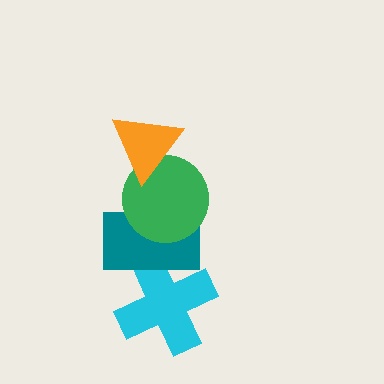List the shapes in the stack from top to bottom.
From top to bottom: the orange triangle, the green circle, the teal rectangle, the cyan cross.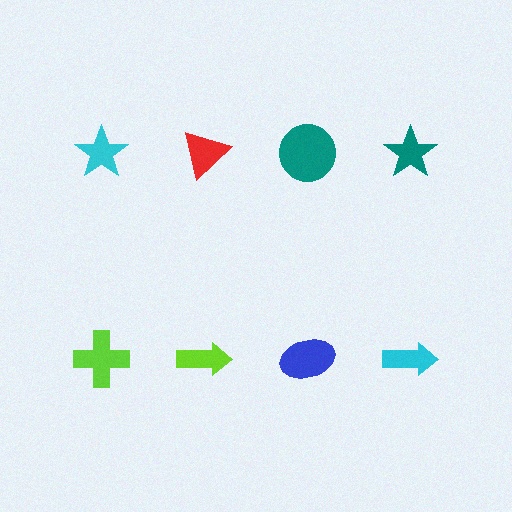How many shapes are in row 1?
4 shapes.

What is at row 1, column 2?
A red triangle.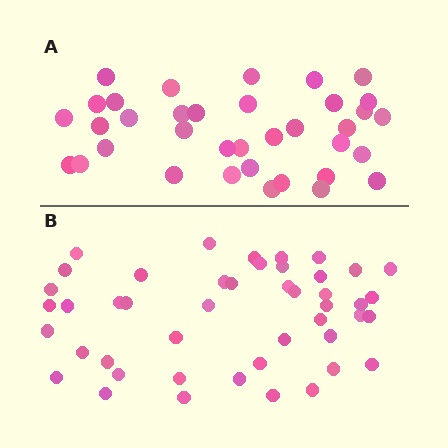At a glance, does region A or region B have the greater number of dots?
Region B (the bottom region) has more dots.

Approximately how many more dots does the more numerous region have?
Region B has roughly 10 or so more dots than region A.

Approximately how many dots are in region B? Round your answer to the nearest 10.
About 50 dots. (The exact count is 46, which rounds to 50.)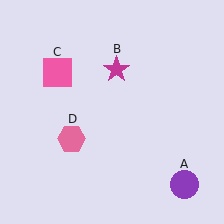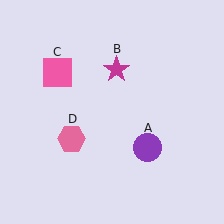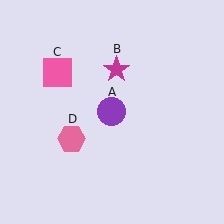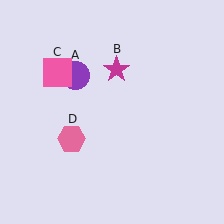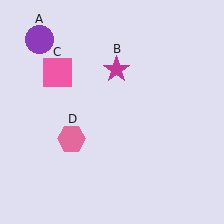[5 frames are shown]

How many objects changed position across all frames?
1 object changed position: purple circle (object A).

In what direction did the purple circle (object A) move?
The purple circle (object A) moved up and to the left.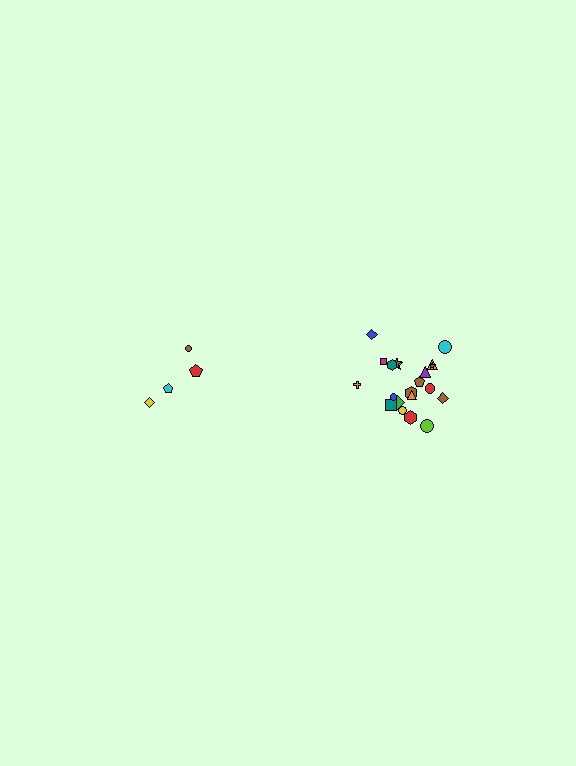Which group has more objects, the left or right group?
The right group.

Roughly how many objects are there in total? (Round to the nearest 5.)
Roughly 25 objects in total.